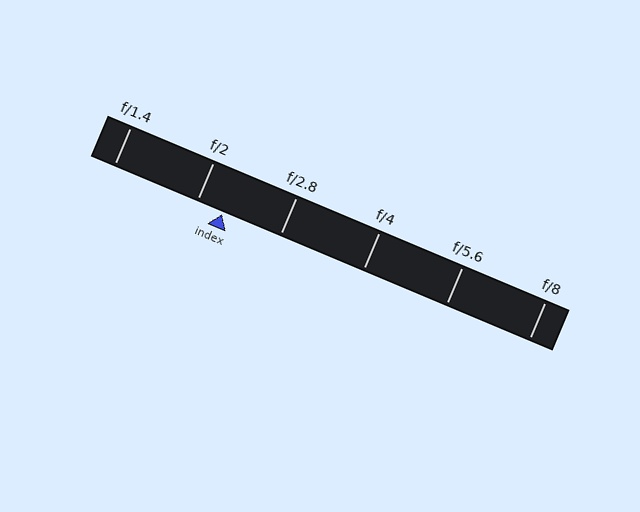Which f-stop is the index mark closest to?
The index mark is closest to f/2.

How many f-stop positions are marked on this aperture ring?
There are 6 f-stop positions marked.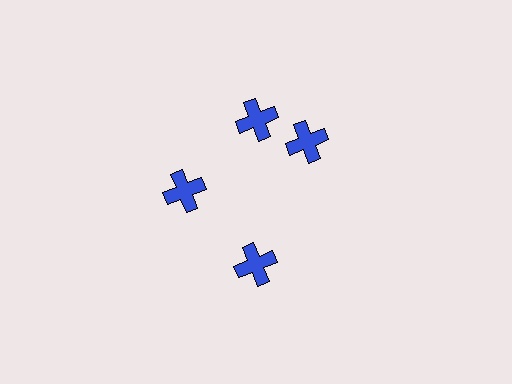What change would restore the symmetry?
The symmetry would be restored by rotating it back into even spacing with its neighbors so that all 4 crosses sit at equal angles and equal distance from the center.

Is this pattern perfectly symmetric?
No. The 4 blue crosses are arranged in a ring, but one element near the 3 o'clock position is rotated out of alignment along the ring, breaking the 4-fold rotational symmetry.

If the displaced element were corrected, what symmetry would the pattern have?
It would have 4-fold rotational symmetry — the pattern would map onto itself every 90 degrees.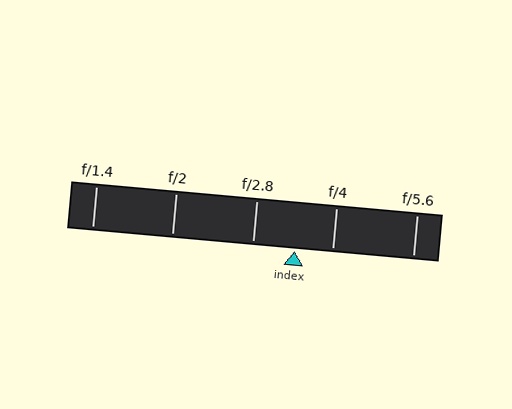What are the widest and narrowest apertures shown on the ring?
The widest aperture shown is f/1.4 and the narrowest is f/5.6.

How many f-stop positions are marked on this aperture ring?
There are 5 f-stop positions marked.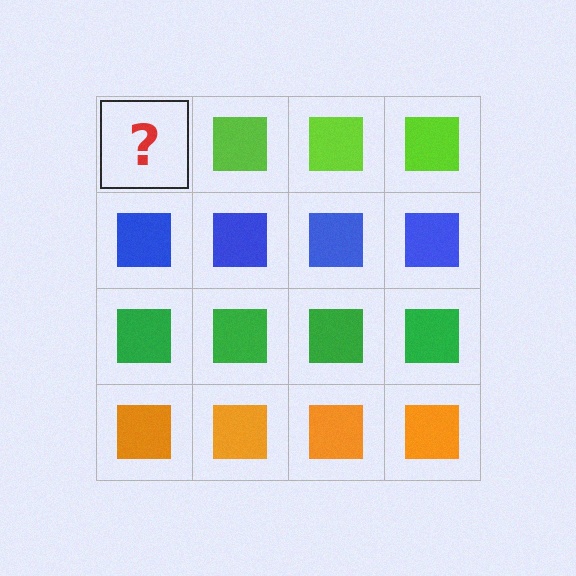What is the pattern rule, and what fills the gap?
The rule is that each row has a consistent color. The gap should be filled with a lime square.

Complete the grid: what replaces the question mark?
The question mark should be replaced with a lime square.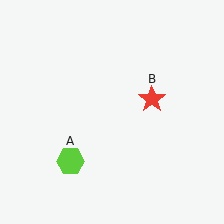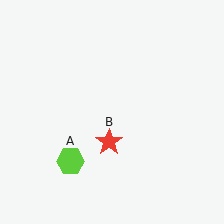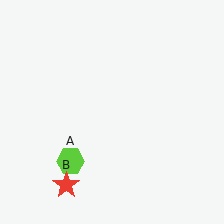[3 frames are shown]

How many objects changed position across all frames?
1 object changed position: red star (object B).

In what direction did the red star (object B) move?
The red star (object B) moved down and to the left.